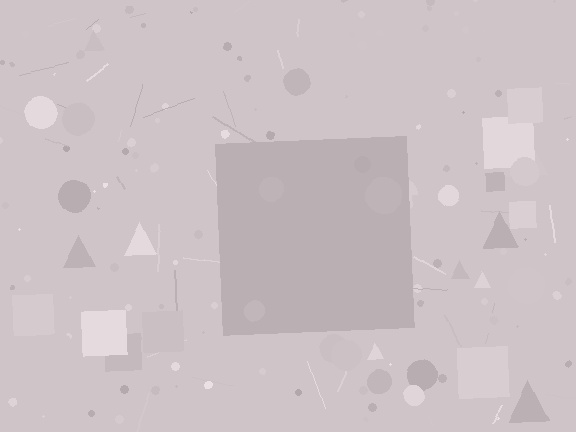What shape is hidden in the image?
A square is hidden in the image.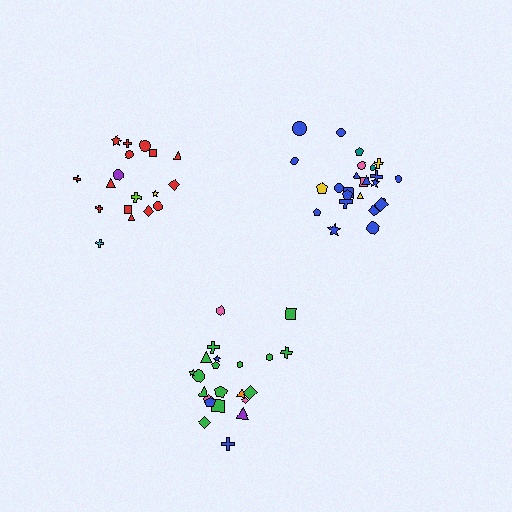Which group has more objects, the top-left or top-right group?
The top-right group.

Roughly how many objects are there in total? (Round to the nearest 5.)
Roughly 65 objects in total.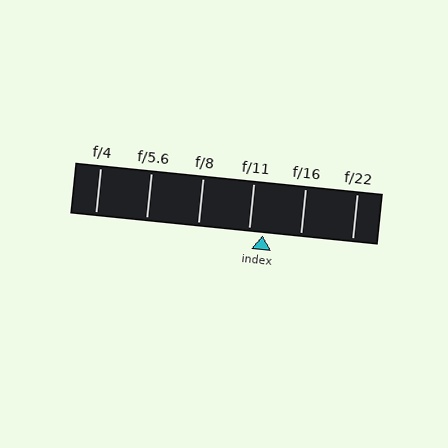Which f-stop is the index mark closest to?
The index mark is closest to f/11.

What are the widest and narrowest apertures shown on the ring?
The widest aperture shown is f/4 and the narrowest is f/22.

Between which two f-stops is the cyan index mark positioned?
The index mark is between f/11 and f/16.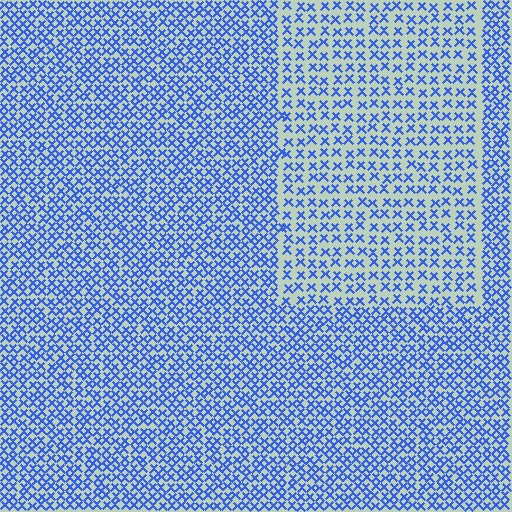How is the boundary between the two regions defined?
The boundary is defined by a change in element density (approximately 1.7x ratio). All elements are the same color, size, and shape.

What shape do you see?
I see a rectangle.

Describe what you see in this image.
The image contains small blue elements arranged at two different densities. A rectangle-shaped region is visible where the elements are less densely packed than the surrounding area.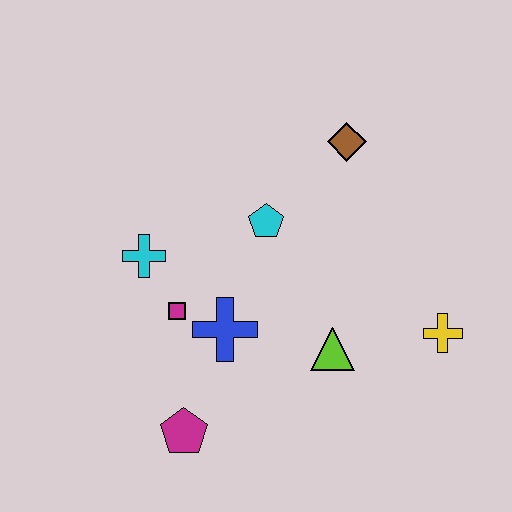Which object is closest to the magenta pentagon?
The blue cross is closest to the magenta pentagon.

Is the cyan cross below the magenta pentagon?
No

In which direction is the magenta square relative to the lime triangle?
The magenta square is to the left of the lime triangle.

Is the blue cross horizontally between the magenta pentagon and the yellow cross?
Yes